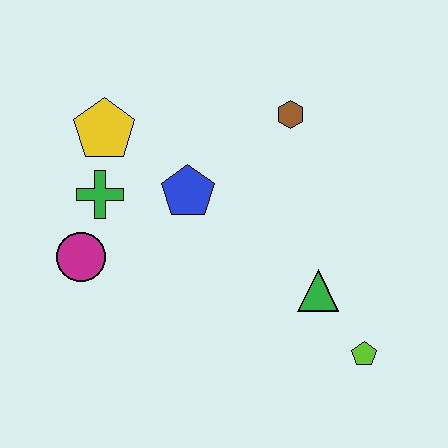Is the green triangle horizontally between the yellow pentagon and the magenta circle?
No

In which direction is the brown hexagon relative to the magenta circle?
The brown hexagon is to the right of the magenta circle.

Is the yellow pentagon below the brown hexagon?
Yes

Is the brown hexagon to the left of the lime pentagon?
Yes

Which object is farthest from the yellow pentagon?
The lime pentagon is farthest from the yellow pentagon.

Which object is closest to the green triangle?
The lime pentagon is closest to the green triangle.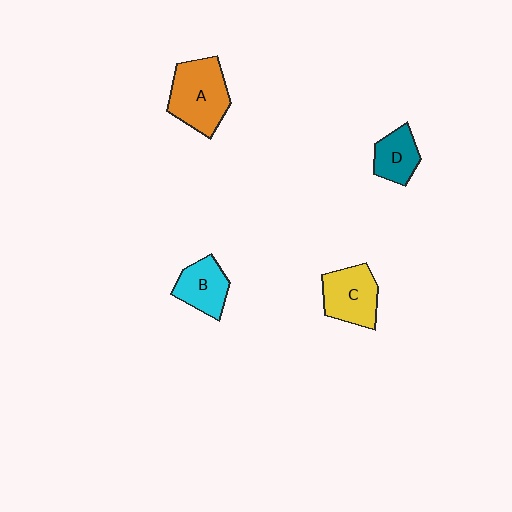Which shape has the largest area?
Shape A (orange).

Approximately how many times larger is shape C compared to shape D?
Approximately 1.4 times.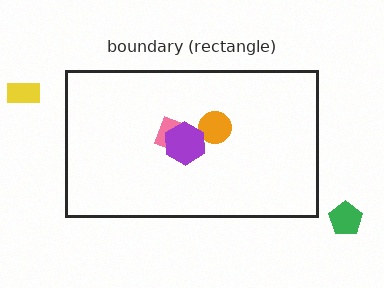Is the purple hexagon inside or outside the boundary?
Inside.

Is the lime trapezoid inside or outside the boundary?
Inside.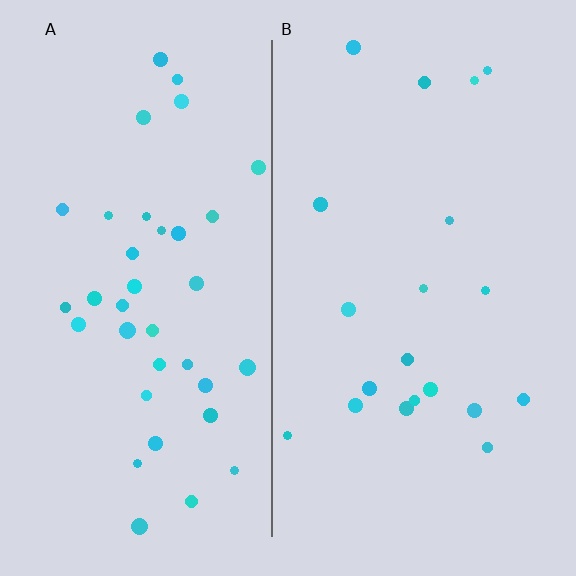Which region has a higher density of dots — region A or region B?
A (the left).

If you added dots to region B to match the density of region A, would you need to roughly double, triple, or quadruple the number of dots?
Approximately double.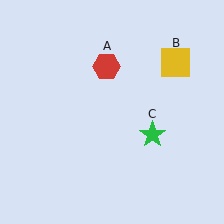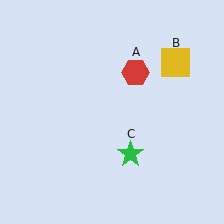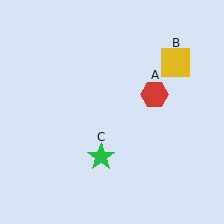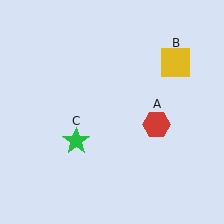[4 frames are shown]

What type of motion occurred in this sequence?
The red hexagon (object A), green star (object C) rotated clockwise around the center of the scene.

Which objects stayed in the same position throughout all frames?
Yellow square (object B) remained stationary.